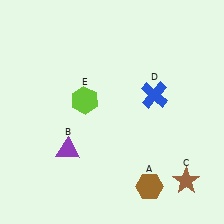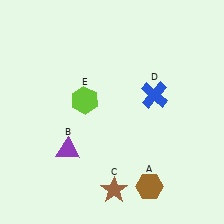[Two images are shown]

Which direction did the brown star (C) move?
The brown star (C) moved left.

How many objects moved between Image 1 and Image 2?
1 object moved between the two images.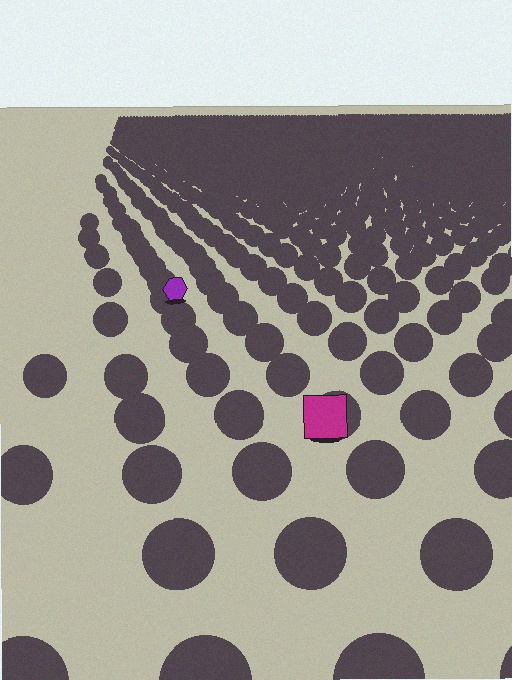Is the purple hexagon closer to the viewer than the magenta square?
No. The magenta square is closer — you can tell from the texture gradient: the ground texture is coarser near it.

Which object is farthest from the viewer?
The purple hexagon is farthest from the viewer. It appears smaller and the ground texture around it is denser.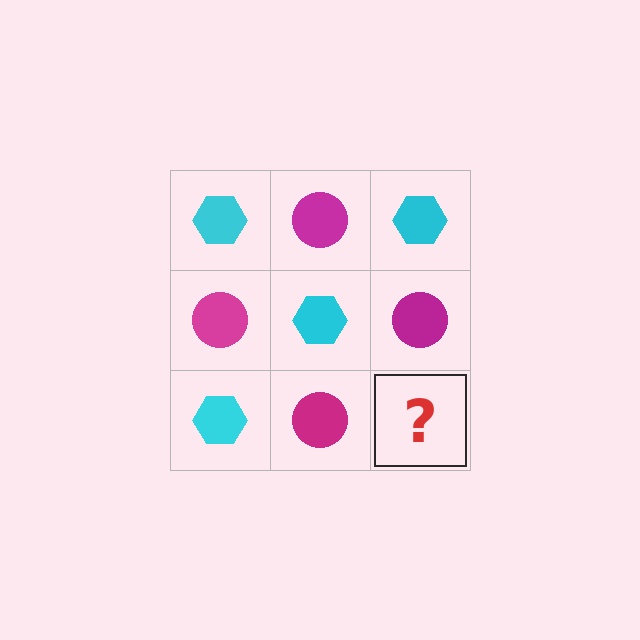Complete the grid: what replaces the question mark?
The question mark should be replaced with a cyan hexagon.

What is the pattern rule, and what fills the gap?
The rule is that it alternates cyan hexagon and magenta circle in a checkerboard pattern. The gap should be filled with a cyan hexagon.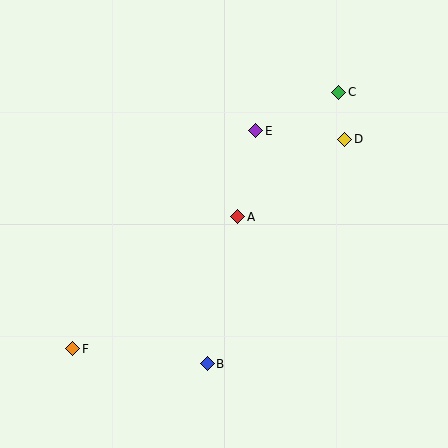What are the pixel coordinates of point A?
Point A is at (238, 217).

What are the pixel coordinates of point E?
Point E is at (256, 131).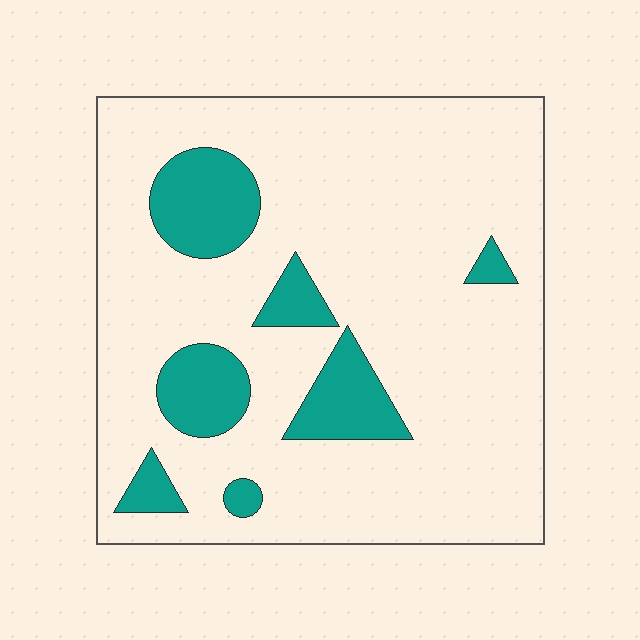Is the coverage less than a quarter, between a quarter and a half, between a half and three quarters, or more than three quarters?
Less than a quarter.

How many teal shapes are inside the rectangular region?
7.